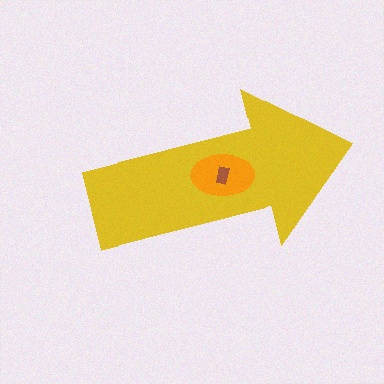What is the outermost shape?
The yellow arrow.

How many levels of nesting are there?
3.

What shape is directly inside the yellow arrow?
The orange ellipse.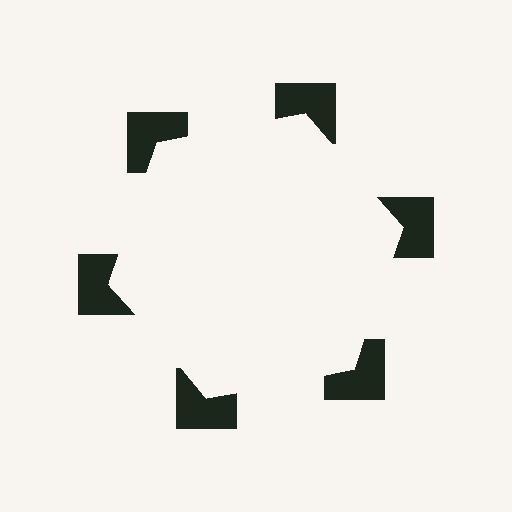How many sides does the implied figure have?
6 sides.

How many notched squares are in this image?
There are 6 — one at each vertex of the illusory hexagon.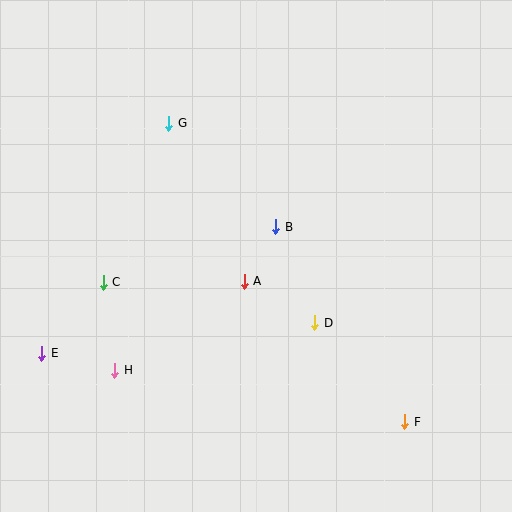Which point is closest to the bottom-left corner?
Point E is closest to the bottom-left corner.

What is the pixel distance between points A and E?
The distance between A and E is 215 pixels.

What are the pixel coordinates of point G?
Point G is at (169, 123).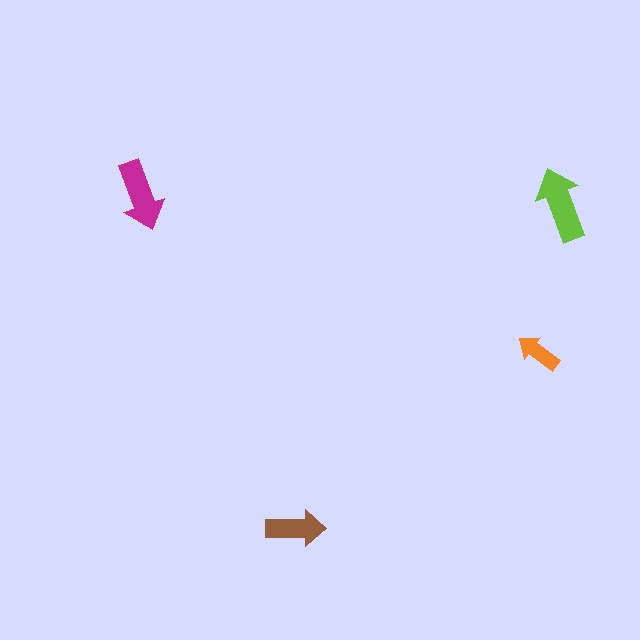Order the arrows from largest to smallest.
the lime one, the magenta one, the brown one, the orange one.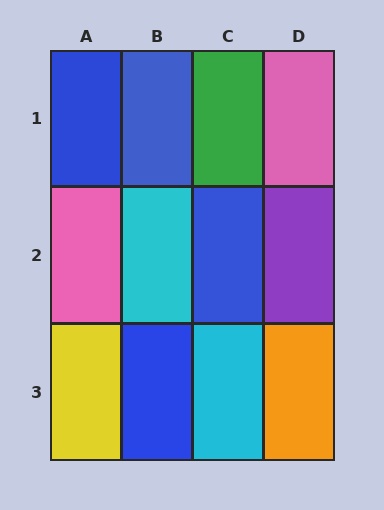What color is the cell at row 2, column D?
Purple.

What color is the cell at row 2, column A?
Pink.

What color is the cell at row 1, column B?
Blue.